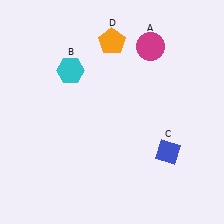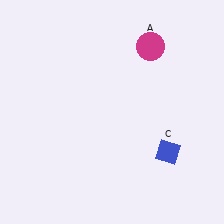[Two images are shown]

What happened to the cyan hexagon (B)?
The cyan hexagon (B) was removed in Image 2. It was in the top-left area of Image 1.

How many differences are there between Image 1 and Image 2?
There are 2 differences between the two images.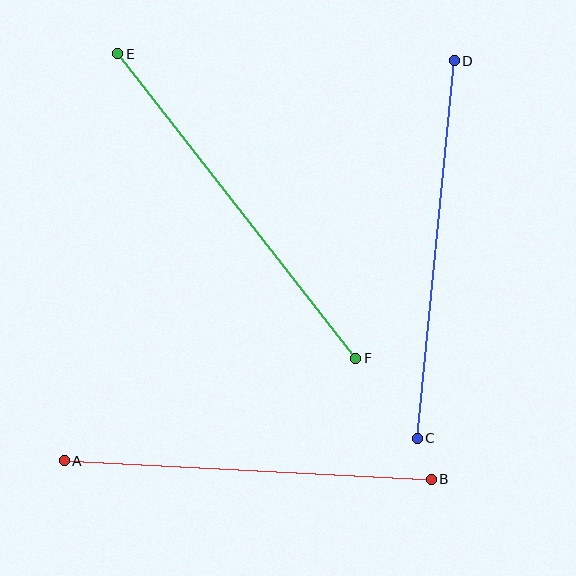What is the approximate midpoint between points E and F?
The midpoint is at approximately (237, 206) pixels.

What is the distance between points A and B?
The distance is approximately 368 pixels.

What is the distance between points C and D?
The distance is approximately 379 pixels.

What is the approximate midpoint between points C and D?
The midpoint is at approximately (436, 250) pixels.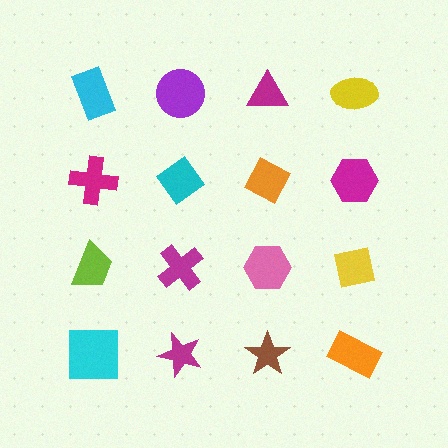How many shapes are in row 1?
4 shapes.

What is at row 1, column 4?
A yellow ellipse.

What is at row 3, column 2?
A magenta cross.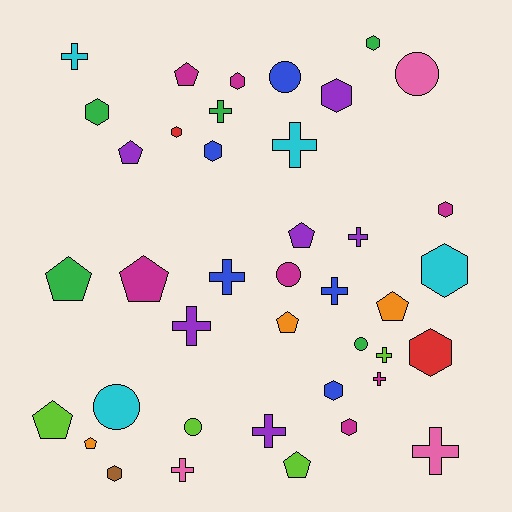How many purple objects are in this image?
There are 6 purple objects.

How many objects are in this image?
There are 40 objects.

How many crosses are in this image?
There are 12 crosses.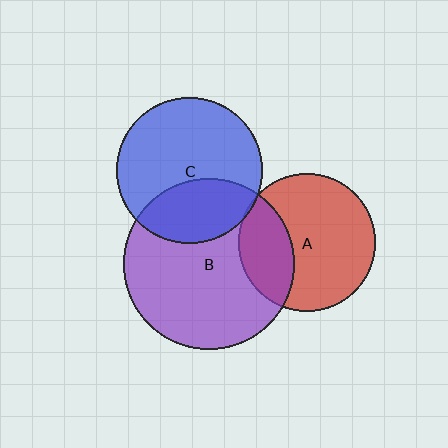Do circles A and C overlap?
Yes.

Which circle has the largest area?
Circle B (purple).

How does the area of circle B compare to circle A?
Approximately 1.6 times.